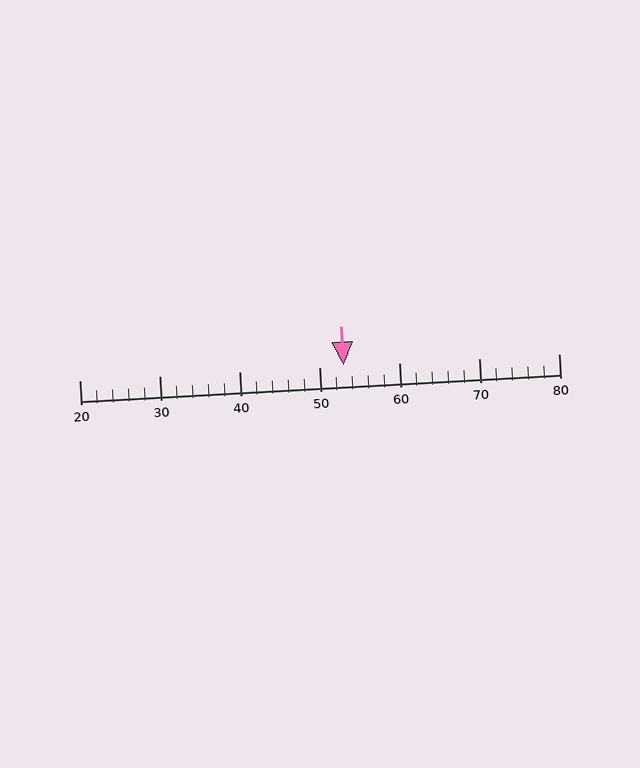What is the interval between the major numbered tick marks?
The major tick marks are spaced 10 units apart.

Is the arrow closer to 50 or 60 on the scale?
The arrow is closer to 50.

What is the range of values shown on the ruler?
The ruler shows values from 20 to 80.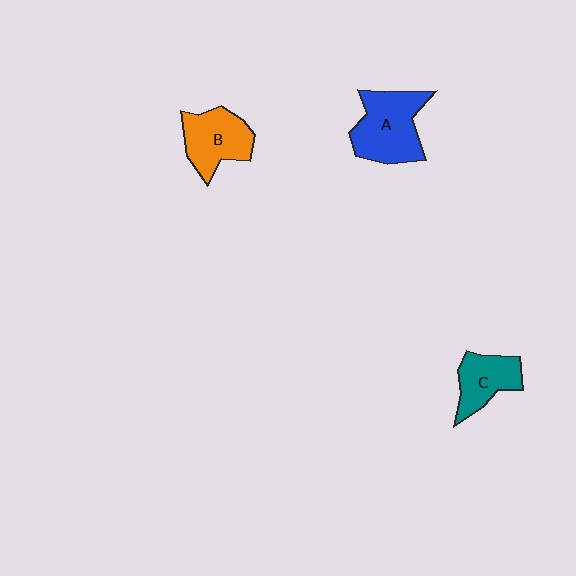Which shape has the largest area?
Shape A (blue).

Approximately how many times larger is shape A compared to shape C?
Approximately 1.5 times.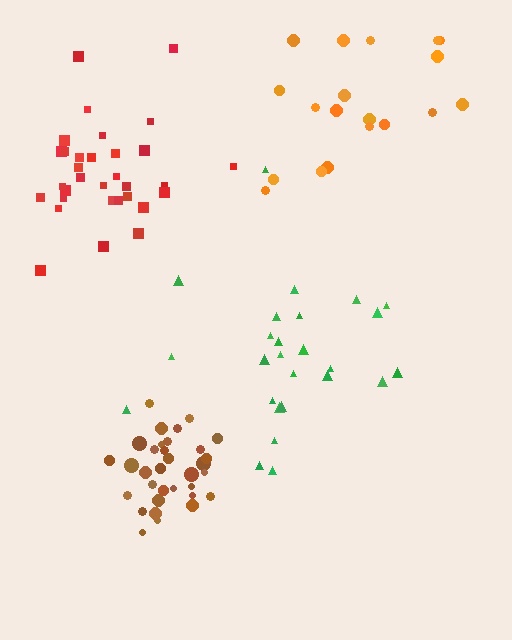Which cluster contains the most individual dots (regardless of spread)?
Brown (34).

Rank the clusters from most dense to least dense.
brown, red, green, orange.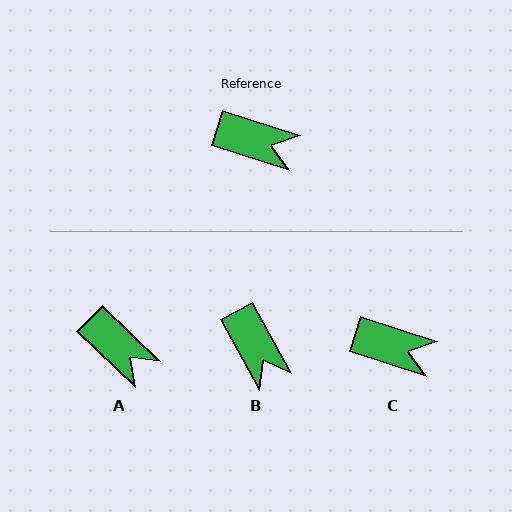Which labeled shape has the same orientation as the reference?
C.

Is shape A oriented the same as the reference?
No, it is off by about 26 degrees.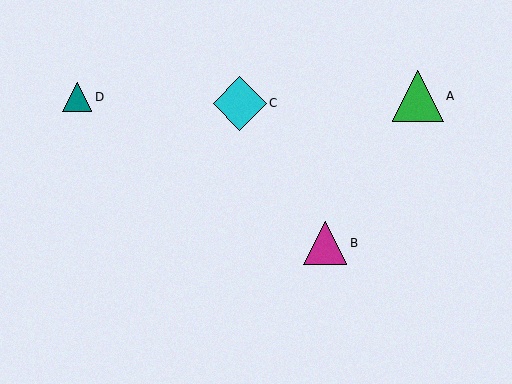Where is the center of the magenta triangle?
The center of the magenta triangle is at (325, 243).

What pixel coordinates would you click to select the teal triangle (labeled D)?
Click at (77, 97) to select the teal triangle D.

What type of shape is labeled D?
Shape D is a teal triangle.